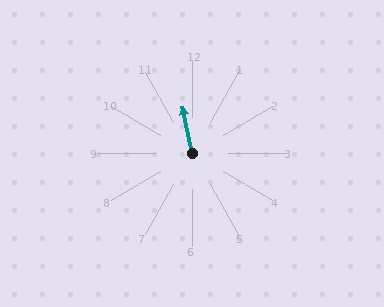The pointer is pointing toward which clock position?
Roughly 12 o'clock.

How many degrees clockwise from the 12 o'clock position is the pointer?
Approximately 349 degrees.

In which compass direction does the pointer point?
North.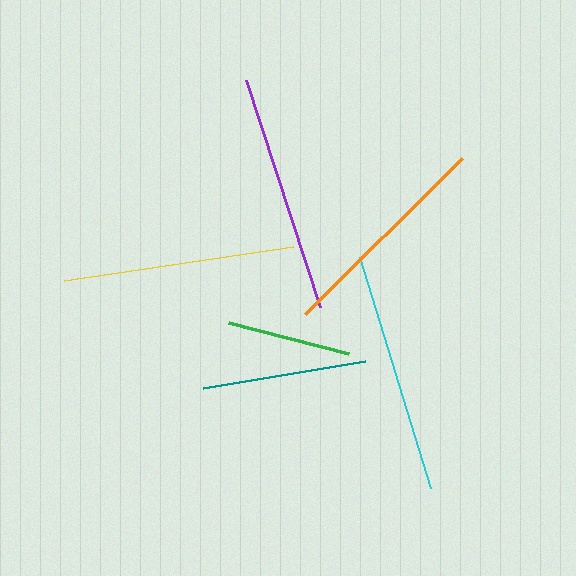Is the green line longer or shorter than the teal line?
The teal line is longer than the green line.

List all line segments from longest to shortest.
From longest to shortest: cyan, purple, yellow, orange, teal, green.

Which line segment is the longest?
The cyan line is the longest at approximately 242 pixels.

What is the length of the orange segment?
The orange segment is approximately 221 pixels long.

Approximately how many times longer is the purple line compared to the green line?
The purple line is approximately 1.9 times the length of the green line.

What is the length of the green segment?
The green segment is approximately 124 pixels long.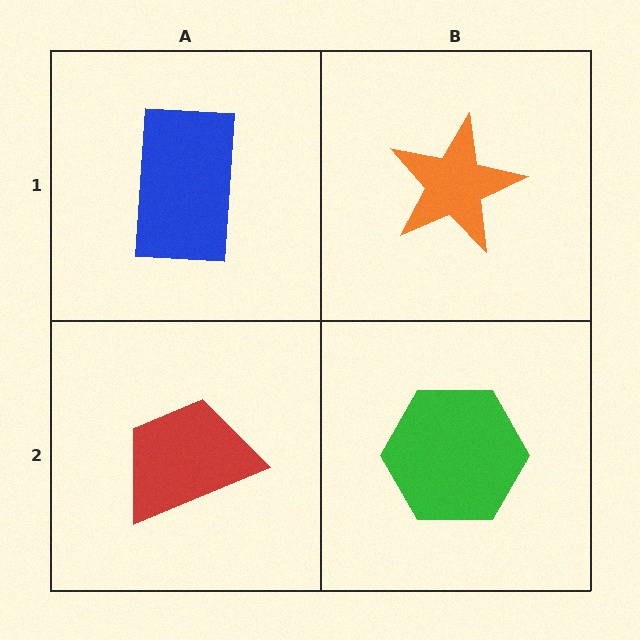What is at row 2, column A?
A red trapezoid.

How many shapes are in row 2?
2 shapes.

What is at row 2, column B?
A green hexagon.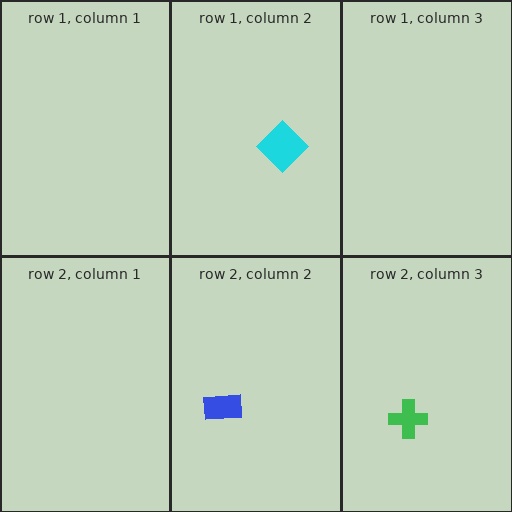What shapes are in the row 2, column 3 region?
The green cross.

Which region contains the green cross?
The row 2, column 3 region.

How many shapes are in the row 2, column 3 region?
1.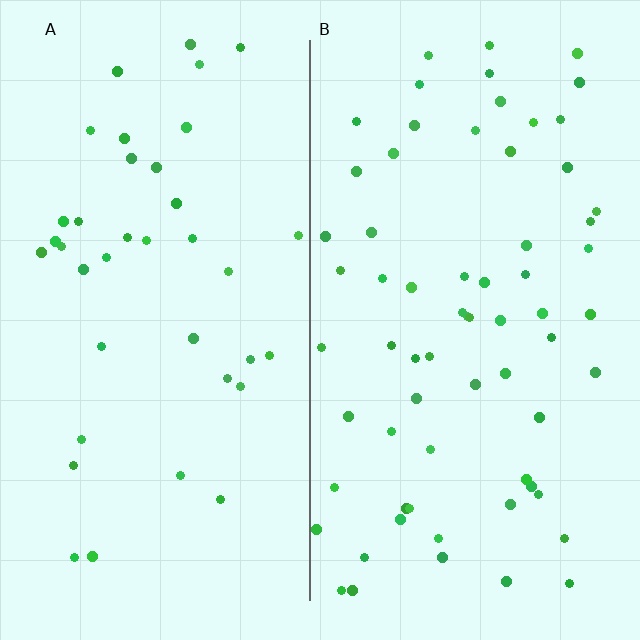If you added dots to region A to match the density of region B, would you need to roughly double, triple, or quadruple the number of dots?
Approximately double.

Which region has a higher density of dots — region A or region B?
B (the right).